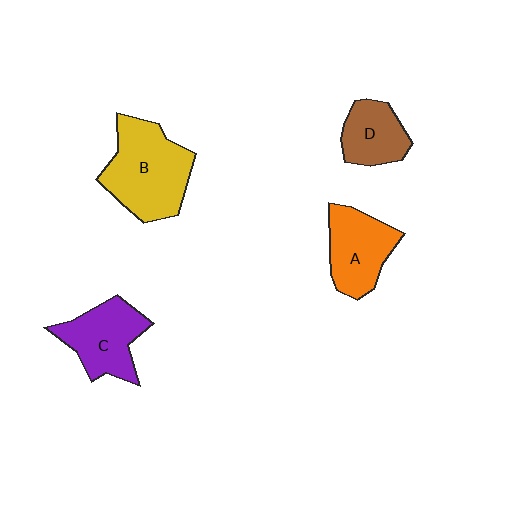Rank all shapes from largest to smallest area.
From largest to smallest: B (yellow), C (purple), A (orange), D (brown).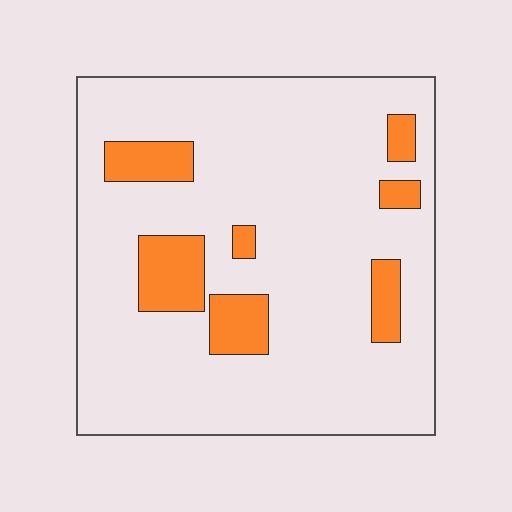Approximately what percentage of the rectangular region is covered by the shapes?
Approximately 15%.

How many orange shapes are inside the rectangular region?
7.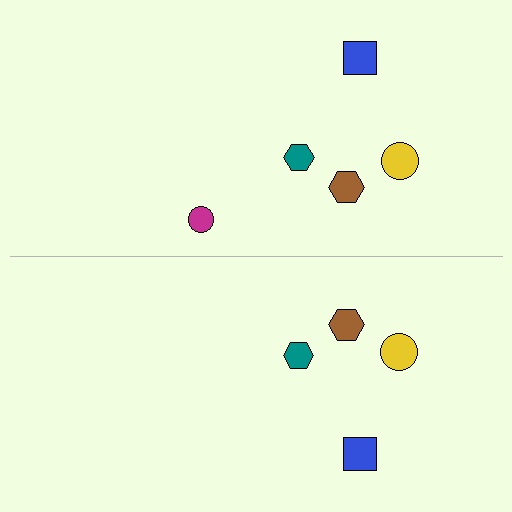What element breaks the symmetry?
A magenta circle is missing from the bottom side.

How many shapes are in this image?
There are 9 shapes in this image.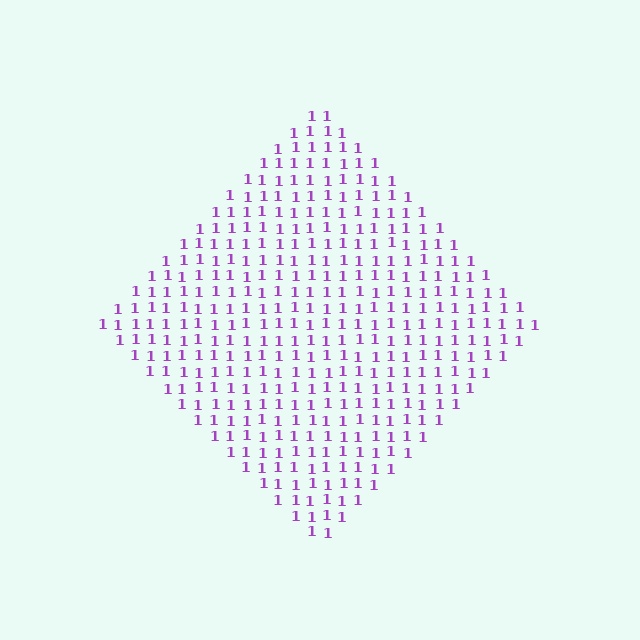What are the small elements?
The small elements are digit 1's.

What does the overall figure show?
The overall figure shows a diamond.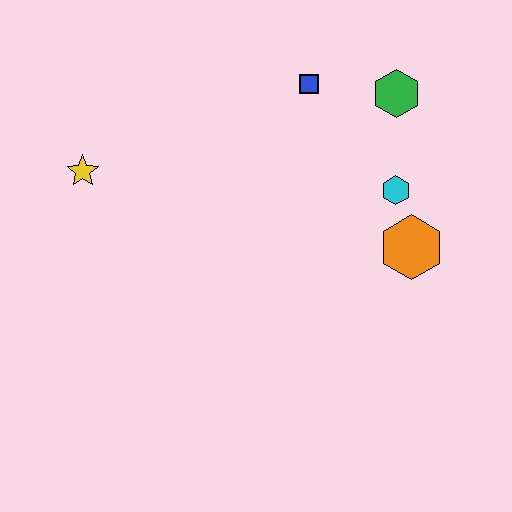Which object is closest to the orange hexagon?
The cyan hexagon is closest to the orange hexagon.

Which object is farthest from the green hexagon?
The yellow star is farthest from the green hexagon.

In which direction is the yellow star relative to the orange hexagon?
The yellow star is to the left of the orange hexagon.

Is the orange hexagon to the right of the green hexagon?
Yes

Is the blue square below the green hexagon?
No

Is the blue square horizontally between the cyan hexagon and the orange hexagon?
No